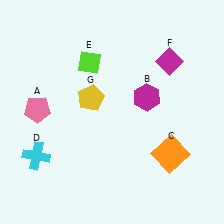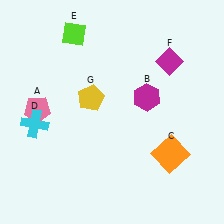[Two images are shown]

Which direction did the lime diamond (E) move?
The lime diamond (E) moved up.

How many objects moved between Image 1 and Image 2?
2 objects moved between the two images.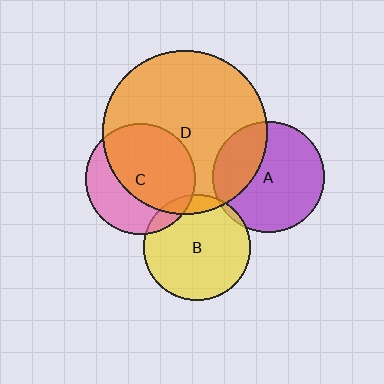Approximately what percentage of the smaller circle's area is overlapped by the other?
Approximately 30%.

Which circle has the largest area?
Circle D (orange).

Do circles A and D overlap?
Yes.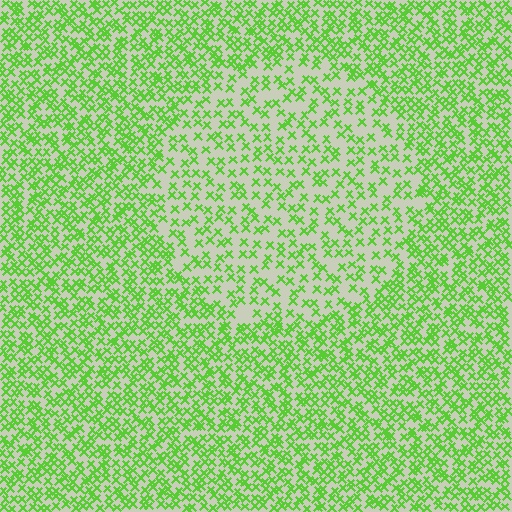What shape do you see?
I see a circle.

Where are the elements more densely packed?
The elements are more densely packed outside the circle boundary.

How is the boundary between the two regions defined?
The boundary is defined by a change in element density (approximately 1.9x ratio). All elements are the same color, size, and shape.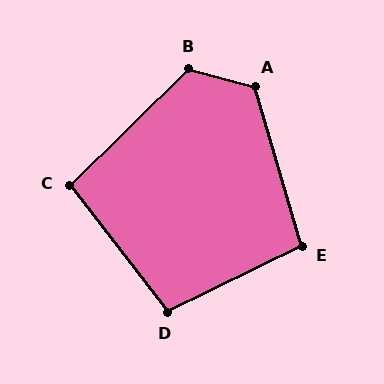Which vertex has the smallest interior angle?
C, at approximately 96 degrees.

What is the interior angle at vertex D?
Approximately 102 degrees (obtuse).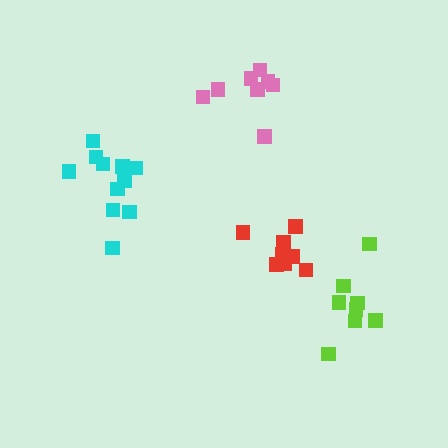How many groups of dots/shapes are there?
There are 4 groups.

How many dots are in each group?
Group 1: 11 dots, Group 2: 8 dots, Group 3: 8 dots, Group 4: 8 dots (35 total).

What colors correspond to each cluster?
The clusters are colored: cyan, red, pink, lime.